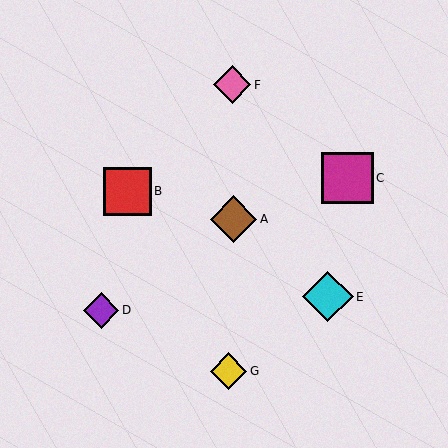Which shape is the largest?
The magenta square (labeled C) is the largest.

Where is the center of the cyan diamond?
The center of the cyan diamond is at (328, 297).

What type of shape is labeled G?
Shape G is a yellow diamond.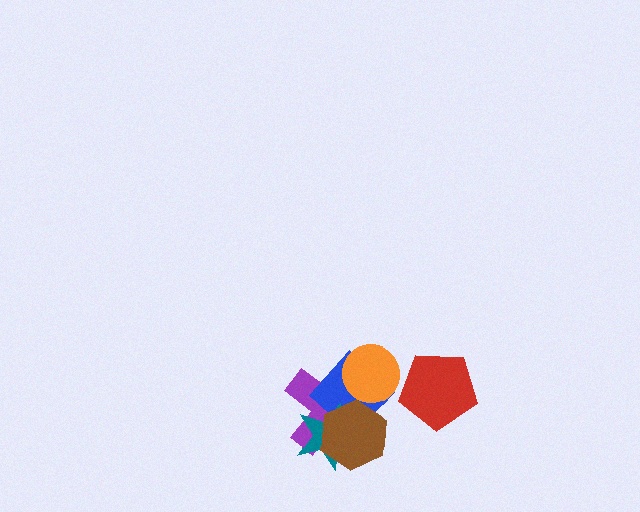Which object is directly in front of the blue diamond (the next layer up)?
The teal star is directly in front of the blue diamond.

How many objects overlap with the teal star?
3 objects overlap with the teal star.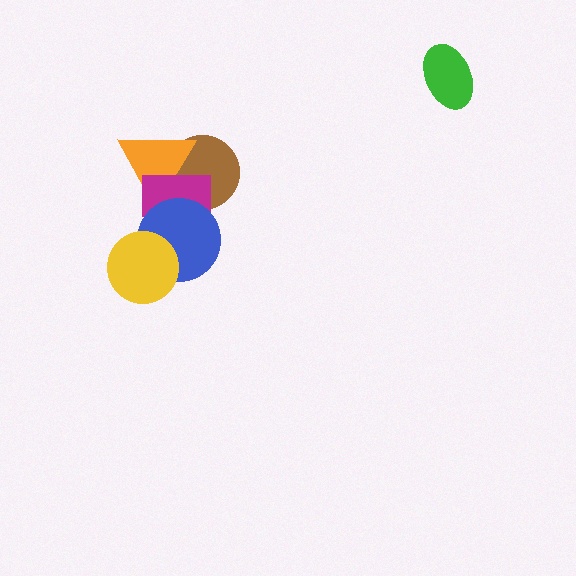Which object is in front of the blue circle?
The yellow circle is in front of the blue circle.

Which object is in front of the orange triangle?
The magenta rectangle is in front of the orange triangle.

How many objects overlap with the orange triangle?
2 objects overlap with the orange triangle.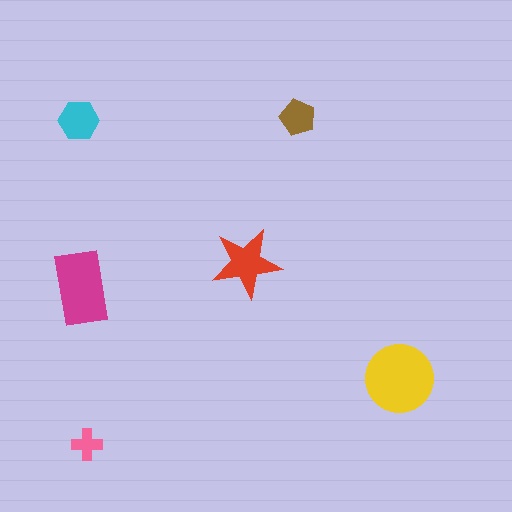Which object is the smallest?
The pink cross.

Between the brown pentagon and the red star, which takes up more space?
The red star.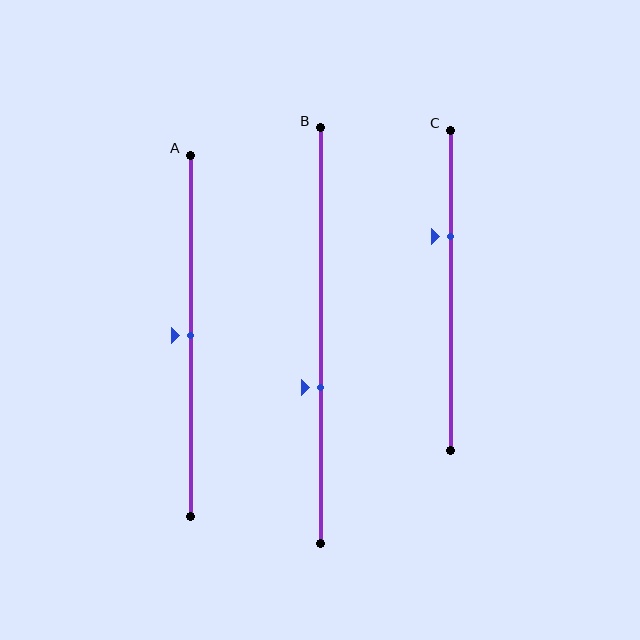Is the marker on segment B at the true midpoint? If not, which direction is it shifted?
No, the marker on segment B is shifted downward by about 12% of the segment length.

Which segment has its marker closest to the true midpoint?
Segment A has its marker closest to the true midpoint.